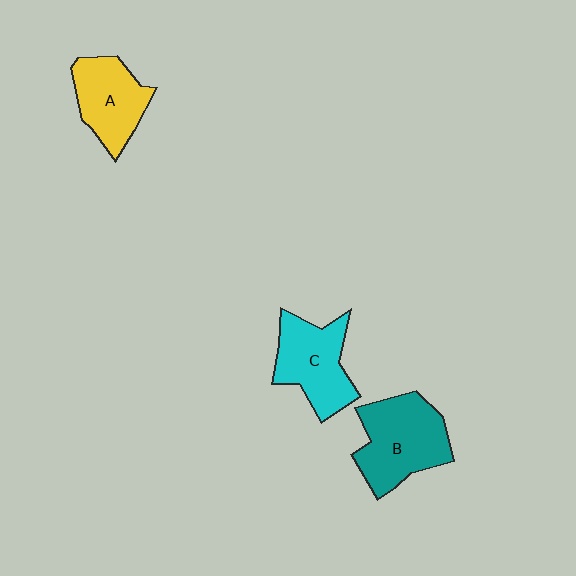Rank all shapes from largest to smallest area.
From largest to smallest: B (teal), C (cyan), A (yellow).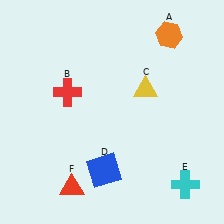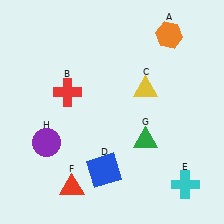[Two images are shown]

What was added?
A green triangle (G), a purple circle (H) were added in Image 2.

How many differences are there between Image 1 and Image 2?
There are 2 differences between the two images.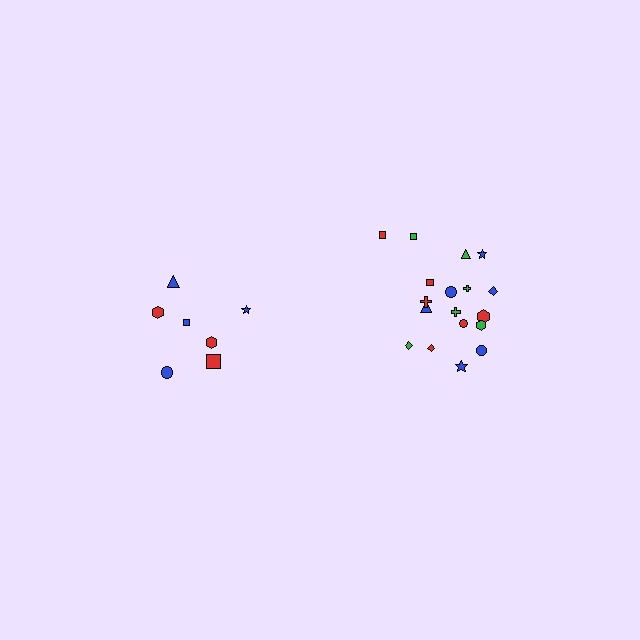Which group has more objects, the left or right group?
The right group.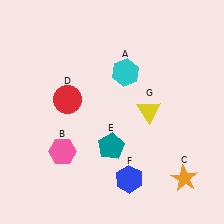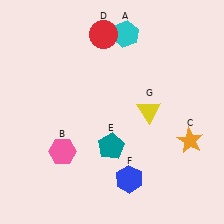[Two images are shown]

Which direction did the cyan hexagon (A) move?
The cyan hexagon (A) moved up.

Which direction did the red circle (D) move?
The red circle (D) moved up.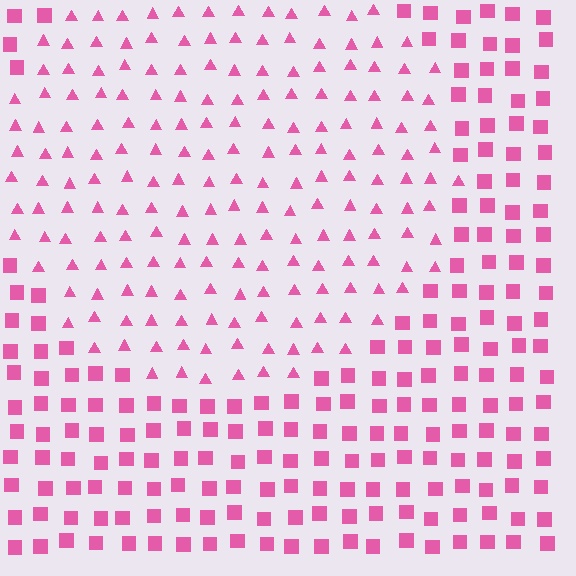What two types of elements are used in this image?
The image uses triangles inside the circle region and squares outside it.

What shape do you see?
I see a circle.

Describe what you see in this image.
The image is filled with small pink elements arranged in a uniform grid. A circle-shaped region contains triangles, while the surrounding area contains squares. The boundary is defined purely by the change in element shape.